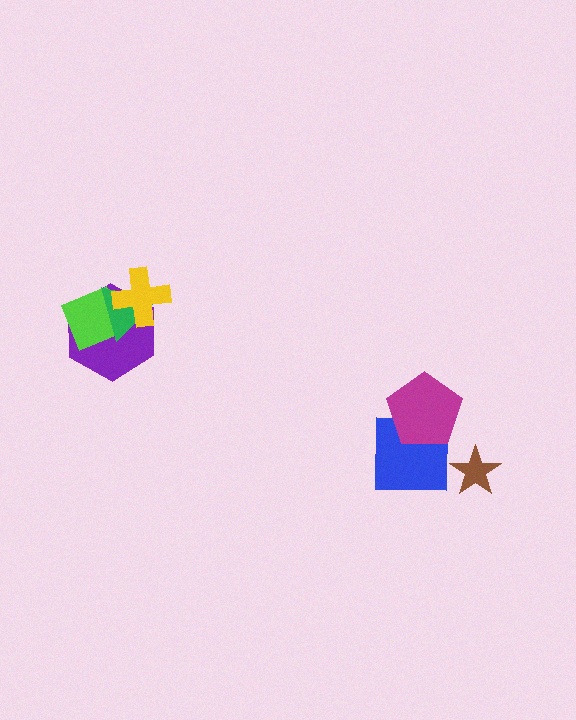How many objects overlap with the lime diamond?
3 objects overlap with the lime diamond.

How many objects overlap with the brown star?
0 objects overlap with the brown star.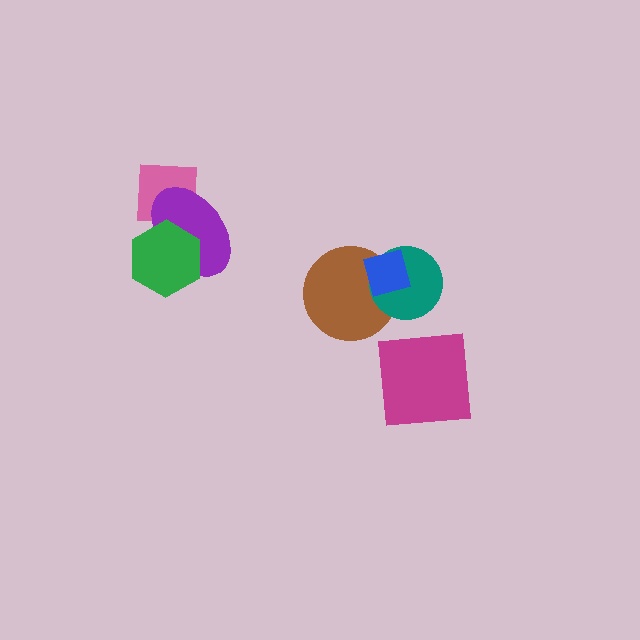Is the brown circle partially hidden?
Yes, it is partially covered by another shape.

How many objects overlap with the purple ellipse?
2 objects overlap with the purple ellipse.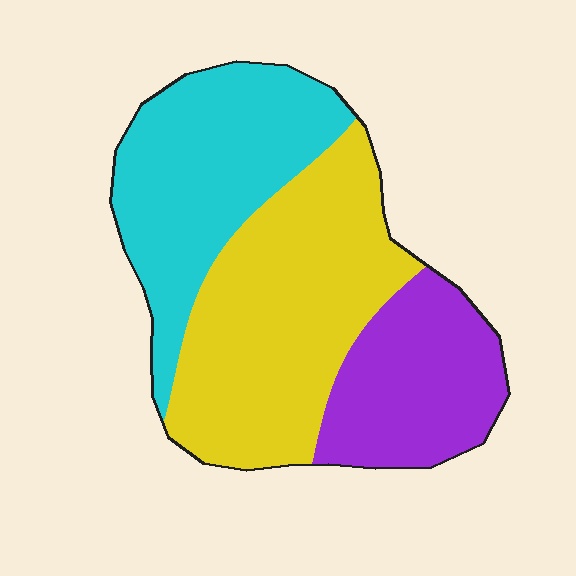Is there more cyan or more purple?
Cyan.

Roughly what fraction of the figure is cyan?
Cyan covers roughly 35% of the figure.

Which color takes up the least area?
Purple, at roughly 25%.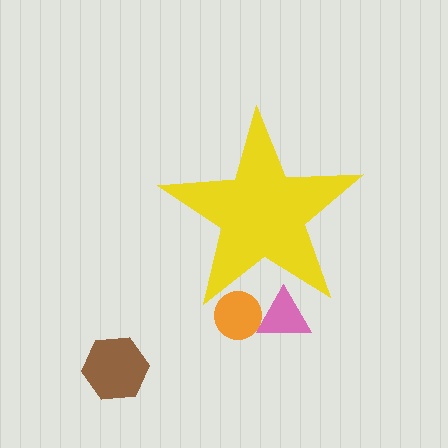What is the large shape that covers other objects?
A yellow star.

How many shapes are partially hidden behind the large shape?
2 shapes are partially hidden.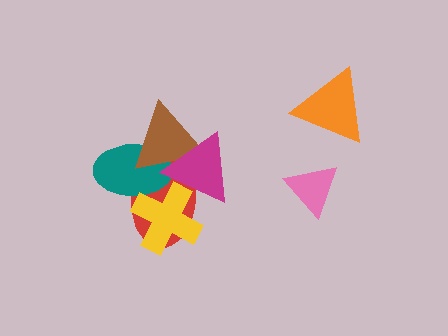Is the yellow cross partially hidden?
No, no other shape covers it.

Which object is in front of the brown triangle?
The magenta triangle is in front of the brown triangle.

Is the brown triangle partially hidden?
Yes, it is partially covered by another shape.